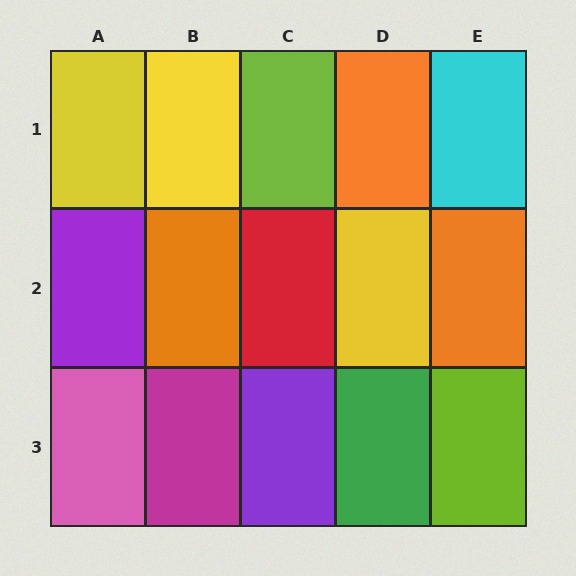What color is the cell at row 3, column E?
Lime.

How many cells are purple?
2 cells are purple.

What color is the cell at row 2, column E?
Orange.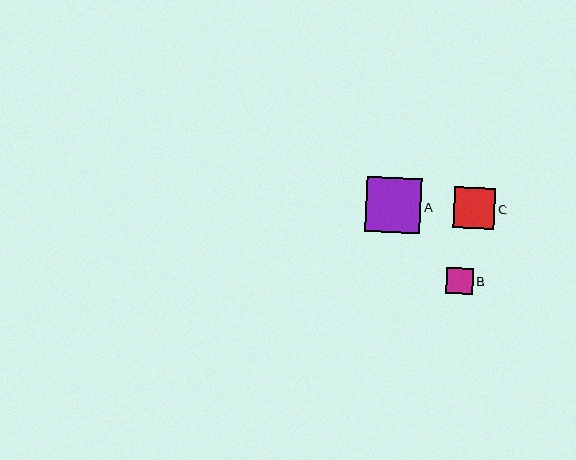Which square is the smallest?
Square B is the smallest with a size of approximately 27 pixels.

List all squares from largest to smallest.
From largest to smallest: A, C, B.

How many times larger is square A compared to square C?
Square A is approximately 1.3 times the size of square C.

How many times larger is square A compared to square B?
Square A is approximately 2.1 times the size of square B.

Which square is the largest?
Square A is the largest with a size of approximately 56 pixels.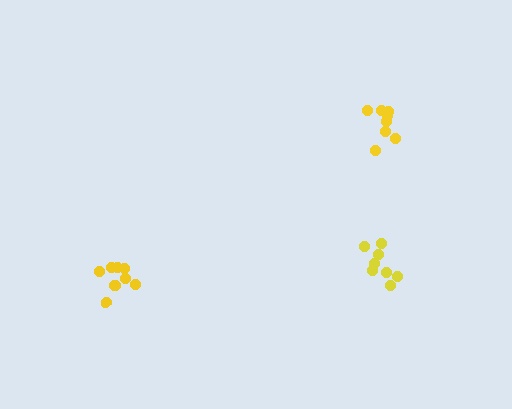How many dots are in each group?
Group 1: 8 dots, Group 2: 9 dots, Group 3: 8 dots (25 total).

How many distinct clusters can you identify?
There are 3 distinct clusters.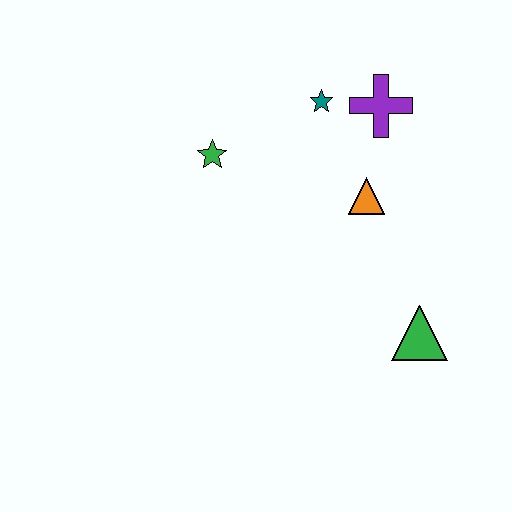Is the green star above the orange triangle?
Yes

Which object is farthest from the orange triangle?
The green star is farthest from the orange triangle.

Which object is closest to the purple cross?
The teal star is closest to the purple cross.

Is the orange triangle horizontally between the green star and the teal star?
No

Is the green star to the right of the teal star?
No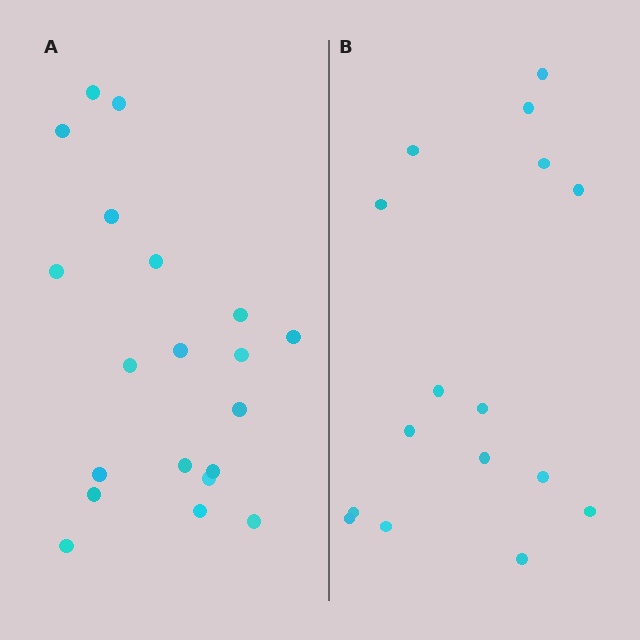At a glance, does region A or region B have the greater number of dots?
Region A (the left region) has more dots.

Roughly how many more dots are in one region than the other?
Region A has about 4 more dots than region B.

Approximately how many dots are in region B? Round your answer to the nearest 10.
About 20 dots. (The exact count is 16, which rounds to 20.)